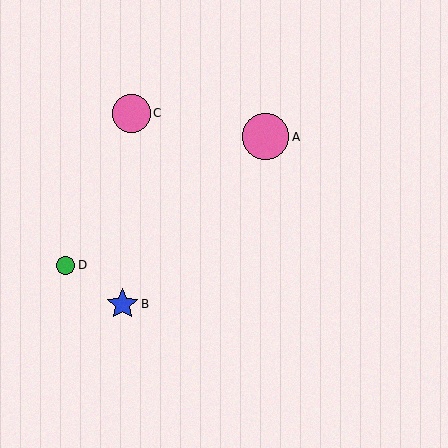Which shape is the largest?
The pink circle (labeled A) is the largest.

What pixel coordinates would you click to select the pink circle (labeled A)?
Click at (265, 137) to select the pink circle A.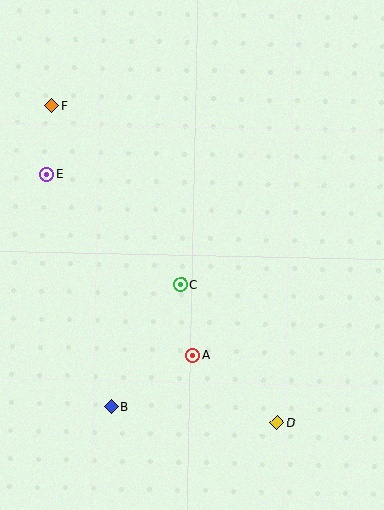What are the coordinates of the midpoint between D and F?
The midpoint between D and F is at (164, 264).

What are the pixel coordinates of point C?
Point C is at (180, 285).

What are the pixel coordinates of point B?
Point B is at (111, 407).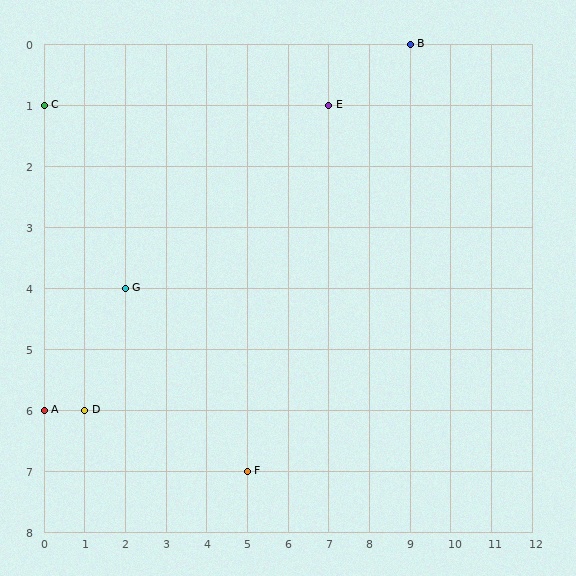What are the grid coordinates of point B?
Point B is at grid coordinates (9, 0).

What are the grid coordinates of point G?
Point G is at grid coordinates (2, 4).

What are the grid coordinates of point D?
Point D is at grid coordinates (1, 6).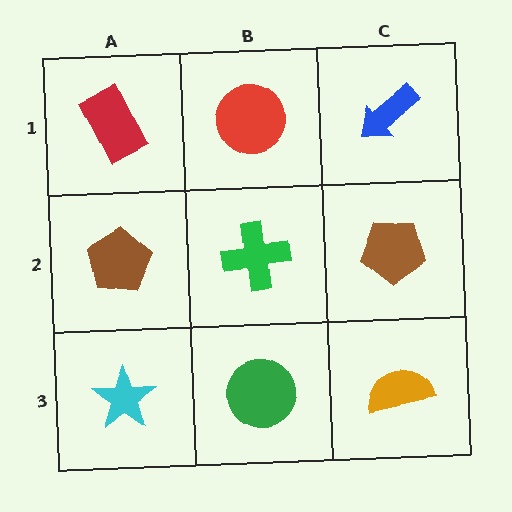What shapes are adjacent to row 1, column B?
A green cross (row 2, column B), a red rectangle (row 1, column A), a blue arrow (row 1, column C).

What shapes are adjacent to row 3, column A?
A brown pentagon (row 2, column A), a green circle (row 3, column B).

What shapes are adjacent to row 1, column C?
A brown pentagon (row 2, column C), a red circle (row 1, column B).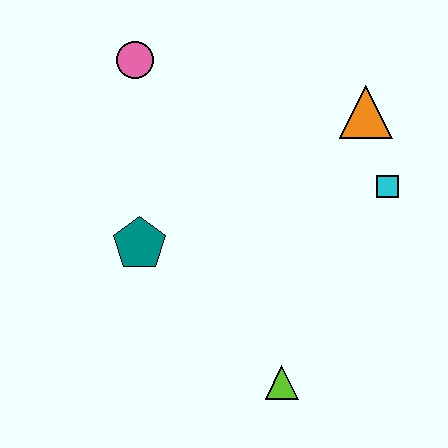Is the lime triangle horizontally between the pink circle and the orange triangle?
Yes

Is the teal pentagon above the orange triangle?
No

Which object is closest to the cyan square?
The orange triangle is closest to the cyan square.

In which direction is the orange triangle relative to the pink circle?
The orange triangle is to the right of the pink circle.